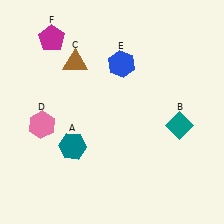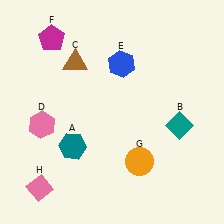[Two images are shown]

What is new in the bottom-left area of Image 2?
A pink diamond (H) was added in the bottom-left area of Image 2.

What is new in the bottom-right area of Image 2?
An orange circle (G) was added in the bottom-right area of Image 2.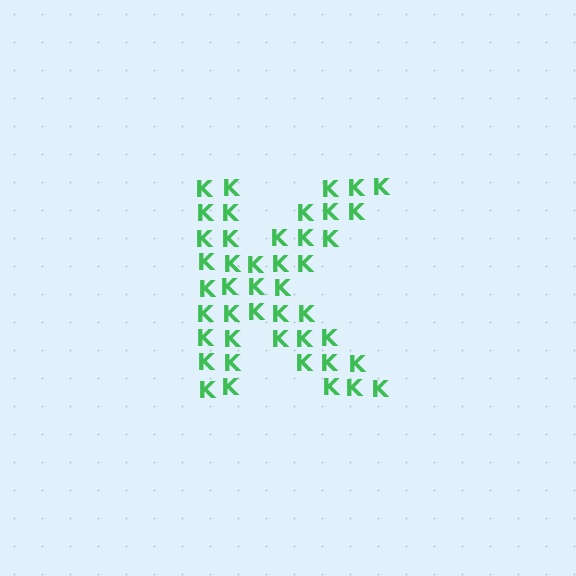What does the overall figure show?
The overall figure shows the letter K.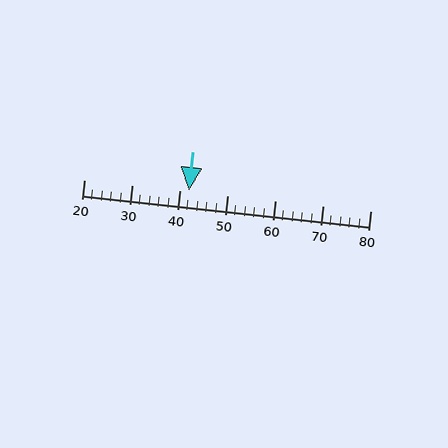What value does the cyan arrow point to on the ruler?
The cyan arrow points to approximately 42.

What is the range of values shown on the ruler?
The ruler shows values from 20 to 80.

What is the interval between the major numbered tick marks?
The major tick marks are spaced 10 units apart.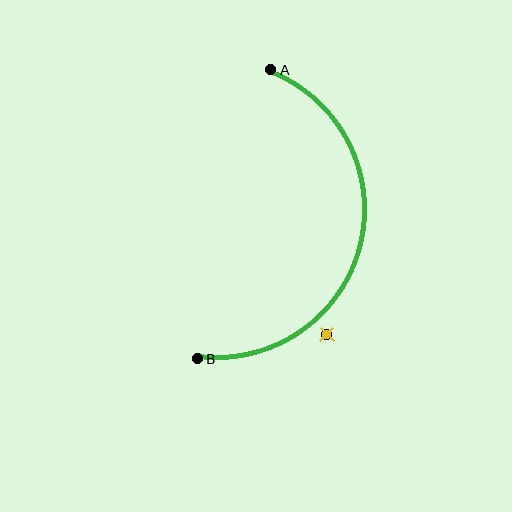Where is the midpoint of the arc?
The arc midpoint is the point on the curve farthest from the straight line joining A and B. It sits to the right of that line.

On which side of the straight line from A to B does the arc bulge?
The arc bulges to the right of the straight line connecting A and B.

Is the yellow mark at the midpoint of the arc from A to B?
No — the yellow mark does not lie on the arc at all. It sits slightly outside the curve.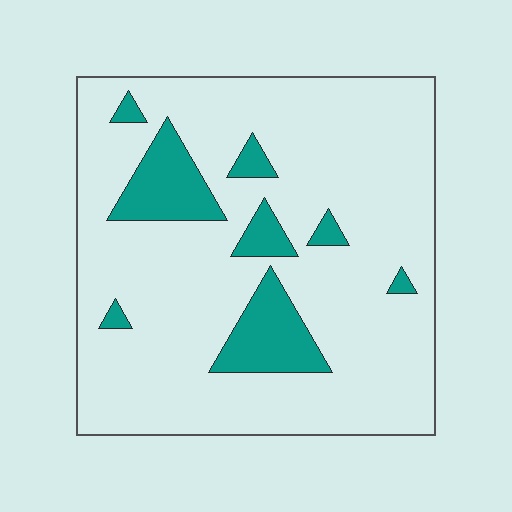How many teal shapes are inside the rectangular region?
8.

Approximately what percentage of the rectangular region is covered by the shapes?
Approximately 15%.